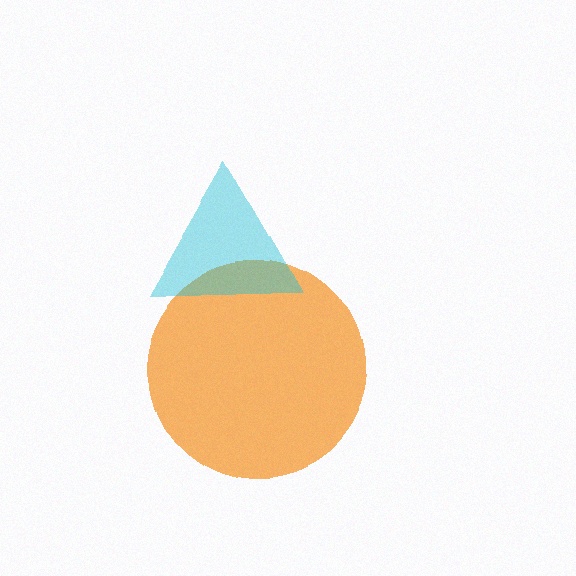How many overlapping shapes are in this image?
There are 2 overlapping shapes in the image.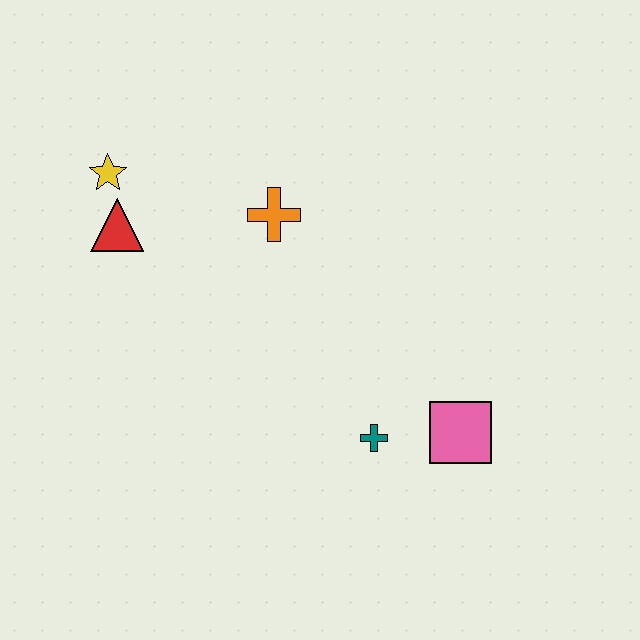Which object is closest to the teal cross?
The pink square is closest to the teal cross.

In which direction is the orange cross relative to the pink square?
The orange cross is above the pink square.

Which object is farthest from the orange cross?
The pink square is farthest from the orange cross.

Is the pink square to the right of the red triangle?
Yes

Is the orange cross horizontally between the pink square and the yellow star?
Yes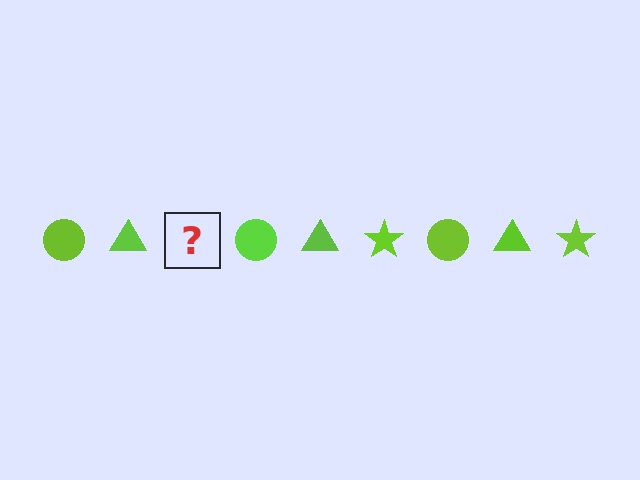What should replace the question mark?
The question mark should be replaced with a lime star.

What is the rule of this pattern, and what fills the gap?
The rule is that the pattern cycles through circle, triangle, star shapes in lime. The gap should be filled with a lime star.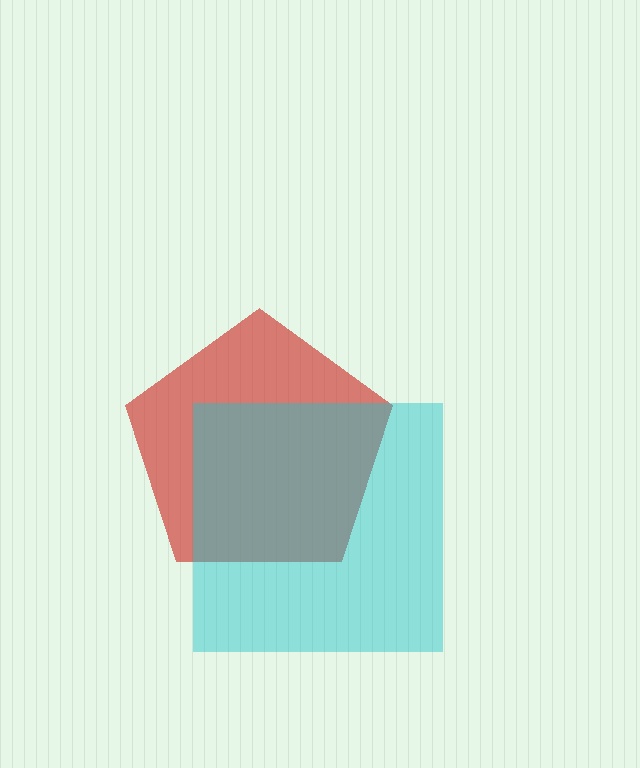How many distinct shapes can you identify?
There are 2 distinct shapes: a red pentagon, a cyan square.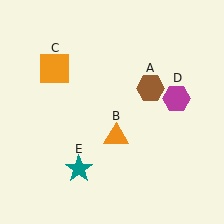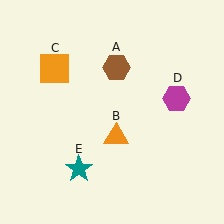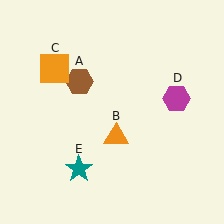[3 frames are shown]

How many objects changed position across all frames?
1 object changed position: brown hexagon (object A).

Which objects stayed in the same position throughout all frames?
Orange triangle (object B) and orange square (object C) and magenta hexagon (object D) and teal star (object E) remained stationary.